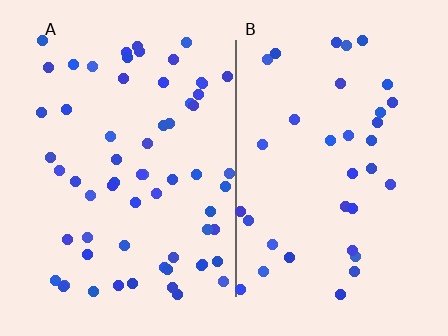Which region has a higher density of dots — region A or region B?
A (the left).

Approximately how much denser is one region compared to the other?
Approximately 1.8× — region A over region B.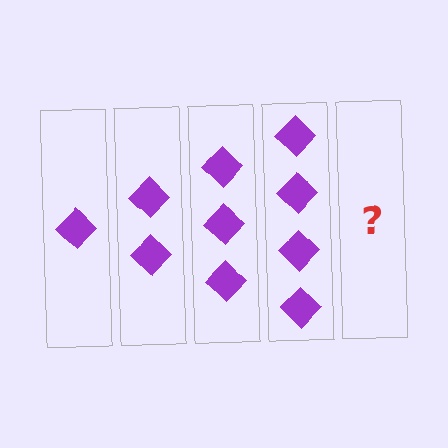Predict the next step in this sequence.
The next step is 5 diamonds.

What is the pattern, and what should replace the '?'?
The pattern is that each step adds one more diamond. The '?' should be 5 diamonds.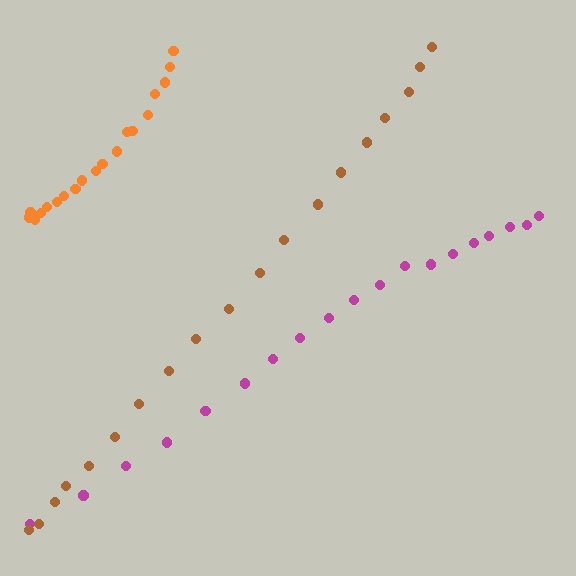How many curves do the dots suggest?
There are 3 distinct paths.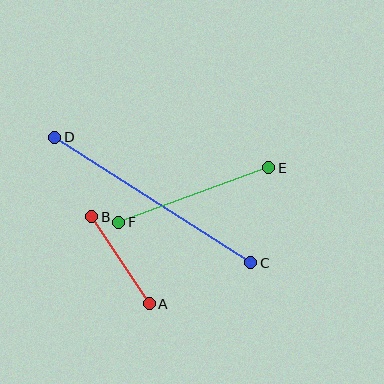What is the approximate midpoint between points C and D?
The midpoint is at approximately (153, 200) pixels.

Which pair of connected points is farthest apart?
Points C and D are farthest apart.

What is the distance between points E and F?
The distance is approximately 160 pixels.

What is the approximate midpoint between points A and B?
The midpoint is at approximately (121, 260) pixels.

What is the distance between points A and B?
The distance is approximately 104 pixels.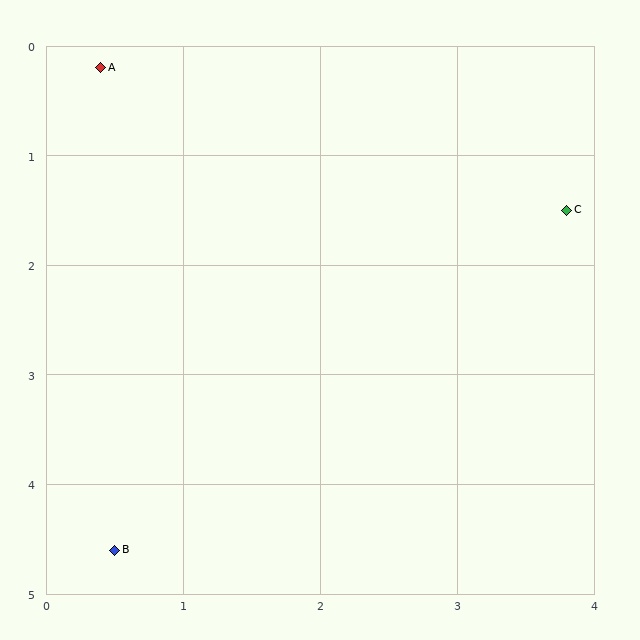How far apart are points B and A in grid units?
Points B and A are about 4.4 grid units apart.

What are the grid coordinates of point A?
Point A is at approximately (0.4, 0.2).